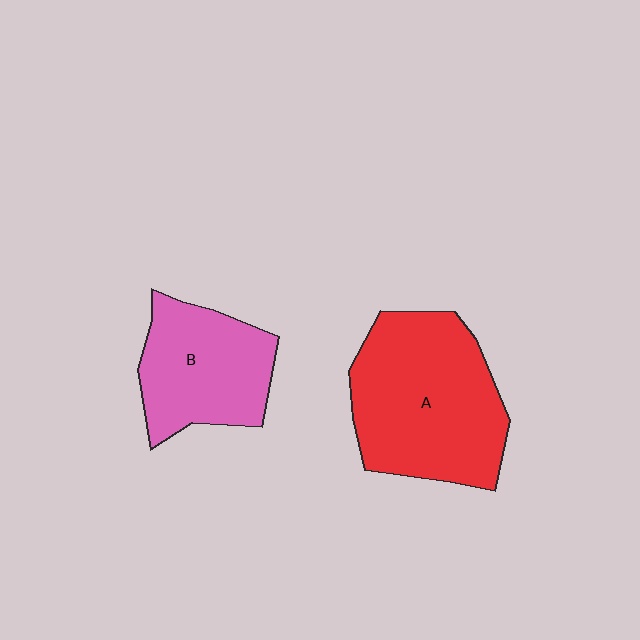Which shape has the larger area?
Shape A (red).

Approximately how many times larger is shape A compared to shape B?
Approximately 1.5 times.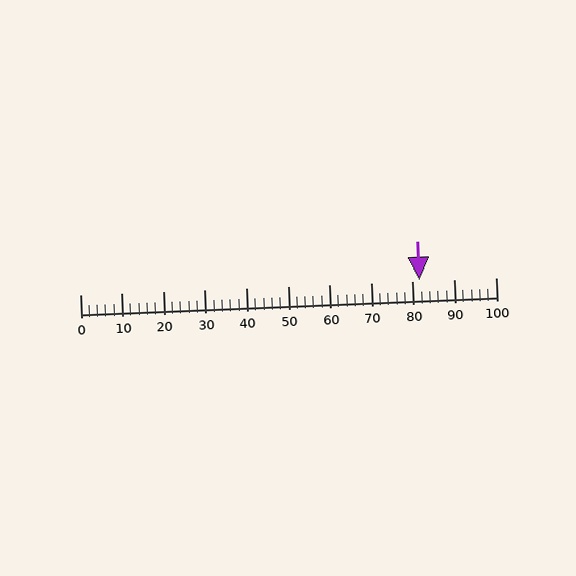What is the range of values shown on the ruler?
The ruler shows values from 0 to 100.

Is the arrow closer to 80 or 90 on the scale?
The arrow is closer to 80.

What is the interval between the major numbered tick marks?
The major tick marks are spaced 10 units apart.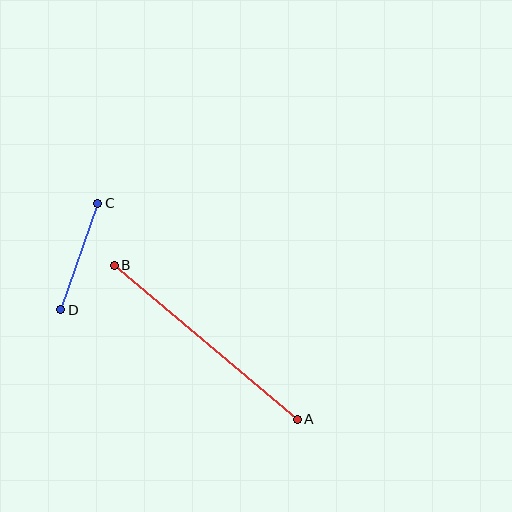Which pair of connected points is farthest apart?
Points A and B are farthest apart.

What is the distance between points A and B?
The distance is approximately 239 pixels.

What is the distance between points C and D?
The distance is approximately 113 pixels.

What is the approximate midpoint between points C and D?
The midpoint is at approximately (79, 256) pixels.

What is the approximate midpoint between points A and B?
The midpoint is at approximately (206, 342) pixels.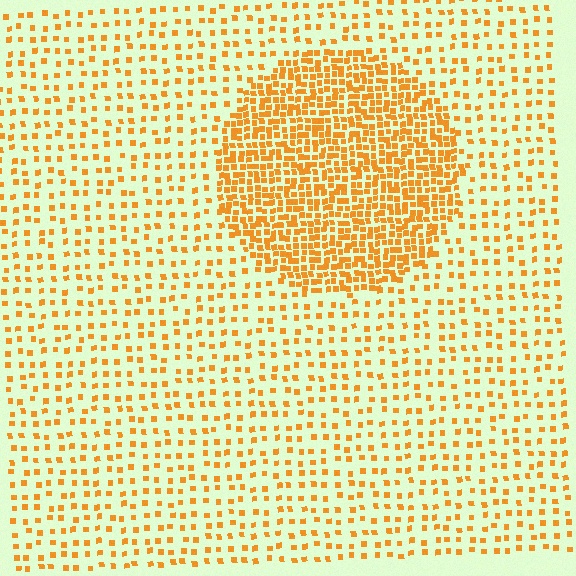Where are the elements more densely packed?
The elements are more densely packed inside the circle boundary.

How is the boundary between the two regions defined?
The boundary is defined by a change in element density (approximately 2.7x ratio). All elements are the same color, size, and shape.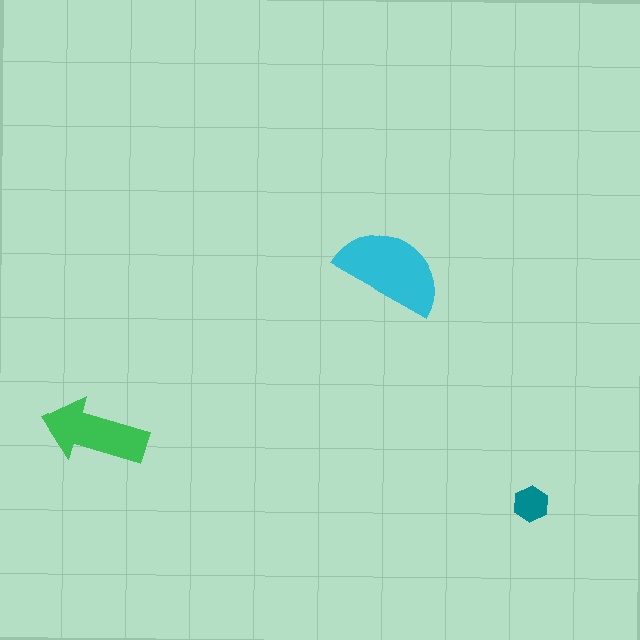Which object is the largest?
The cyan semicircle.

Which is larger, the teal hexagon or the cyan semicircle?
The cyan semicircle.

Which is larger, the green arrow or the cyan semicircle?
The cyan semicircle.